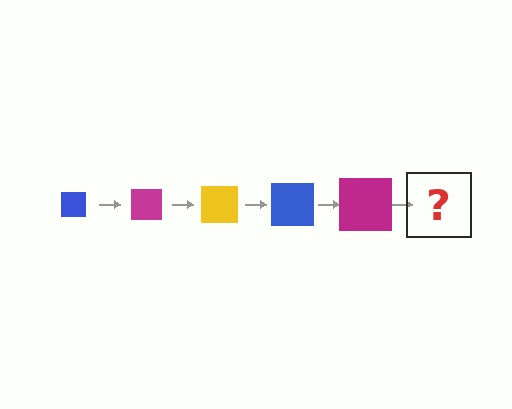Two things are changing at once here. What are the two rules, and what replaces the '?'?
The two rules are that the square grows larger each step and the color cycles through blue, magenta, and yellow. The '?' should be a yellow square, larger than the previous one.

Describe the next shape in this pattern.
It should be a yellow square, larger than the previous one.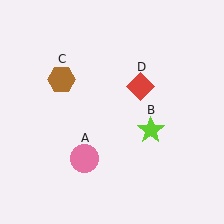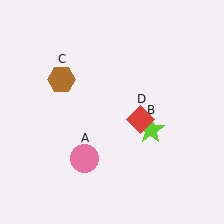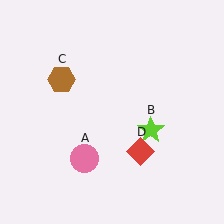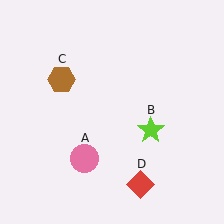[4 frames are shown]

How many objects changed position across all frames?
1 object changed position: red diamond (object D).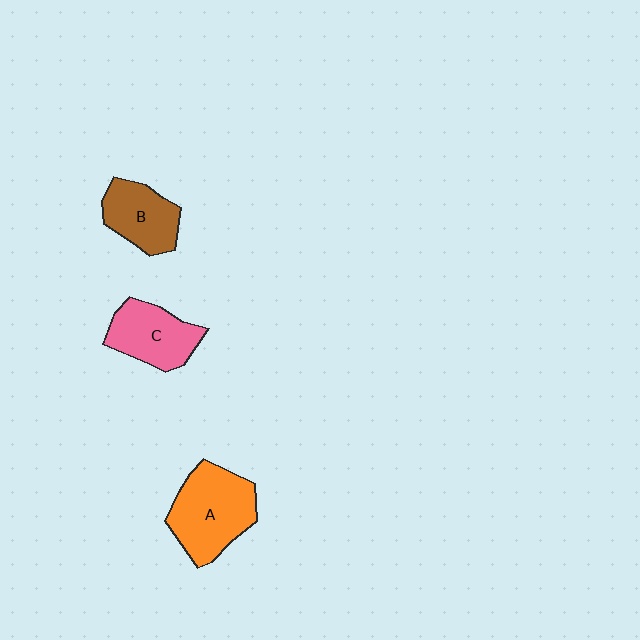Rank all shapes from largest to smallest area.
From largest to smallest: A (orange), C (pink), B (brown).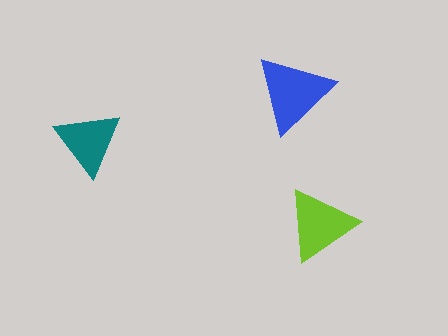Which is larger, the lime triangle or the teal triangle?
The lime one.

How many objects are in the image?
There are 3 objects in the image.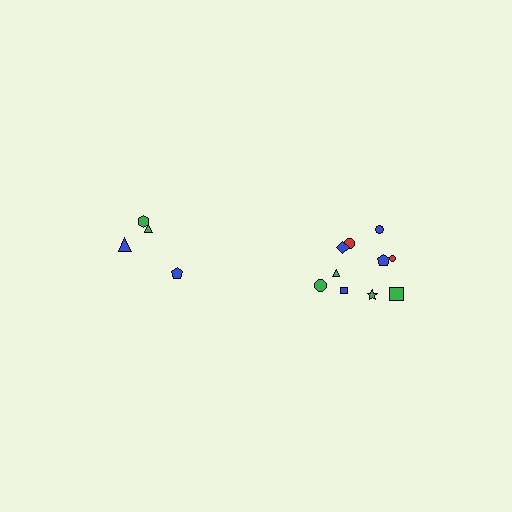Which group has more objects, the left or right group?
The right group.